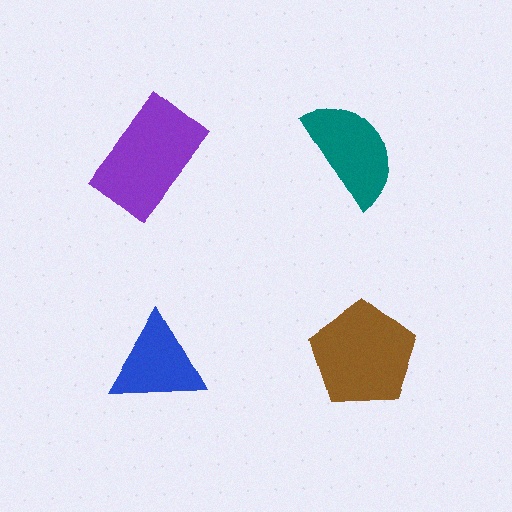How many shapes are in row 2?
2 shapes.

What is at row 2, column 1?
A blue triangle.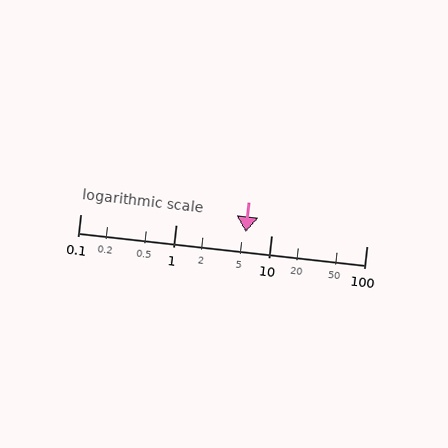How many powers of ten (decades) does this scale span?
The scale spans 3 decades, from 0.1 to 100.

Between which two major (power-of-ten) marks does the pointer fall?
The pointer is between 1 and 10.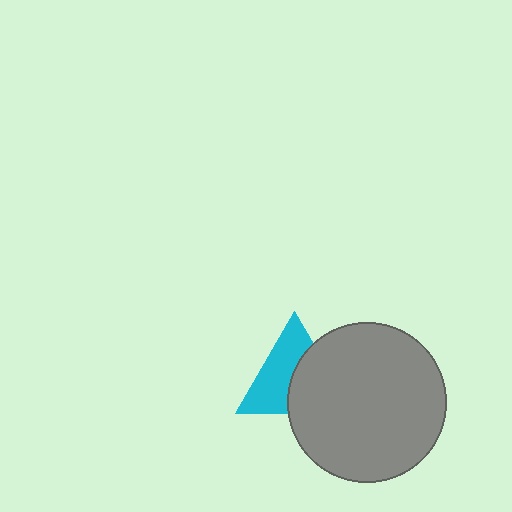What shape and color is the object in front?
The object in front is a gray circle.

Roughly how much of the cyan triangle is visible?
About half of it is visible (roughly 54%).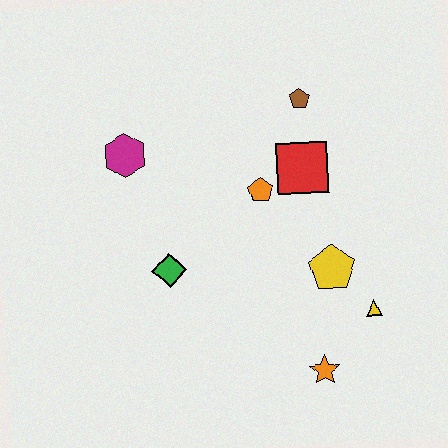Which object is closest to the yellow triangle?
The yellow pentagon is closest to the yellow triangle.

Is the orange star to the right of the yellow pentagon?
No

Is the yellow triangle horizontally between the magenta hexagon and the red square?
No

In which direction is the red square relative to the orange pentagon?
The red square is to the right of the orange pentagon.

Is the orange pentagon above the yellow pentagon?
Yes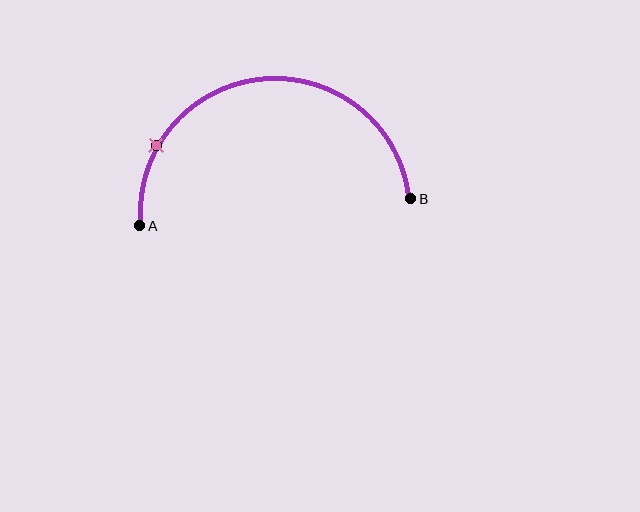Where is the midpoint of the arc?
The arc midpoint is the point on the curve farthest from the straight line joining A and B. It sits above that line.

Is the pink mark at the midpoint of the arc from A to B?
No. The pink mark lies on the arc but is closer to endpoint A. The arc midpoint would be at the point on the curve equidistant along the arc from both A and B.